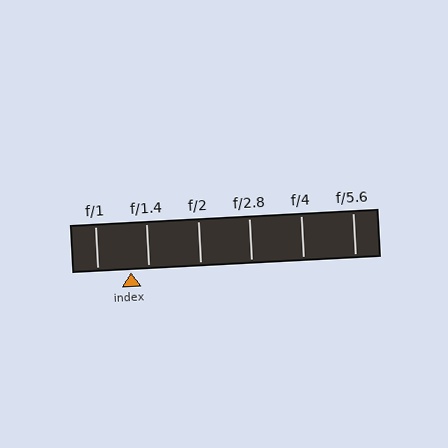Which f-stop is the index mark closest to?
The index mark is closest to f/1.4.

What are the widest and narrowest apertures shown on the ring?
The widest aperture shown is f/1 and the narrowest is f/5.6.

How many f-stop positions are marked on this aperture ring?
There are 6 f-stop positions marked.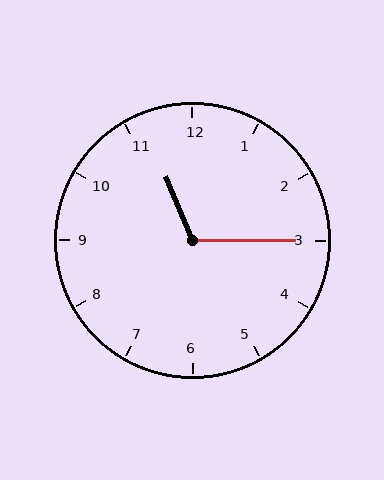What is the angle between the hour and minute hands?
Approximately 112 degrees.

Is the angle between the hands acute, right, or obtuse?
It is obtuse.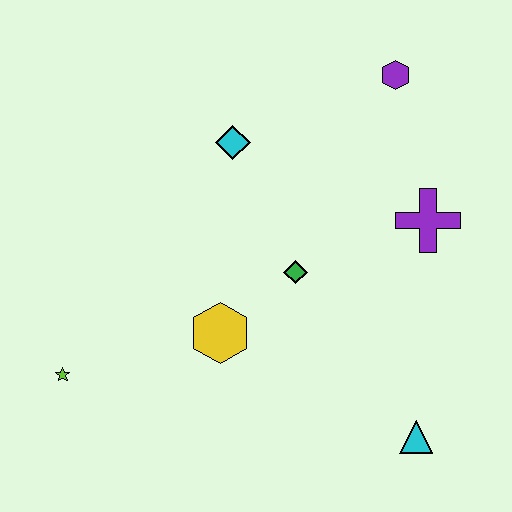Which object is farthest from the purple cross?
The lime star is farthest from the purple cross.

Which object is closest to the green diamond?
The yellow hexagon is closest to the green diamond.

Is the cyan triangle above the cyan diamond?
No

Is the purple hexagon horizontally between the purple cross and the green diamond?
Yes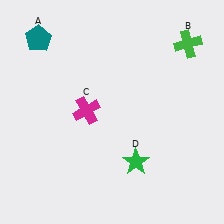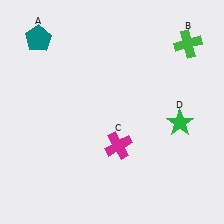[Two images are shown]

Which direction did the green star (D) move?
The green star (D) moved right.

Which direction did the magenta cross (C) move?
The magenta cross (C) moved down.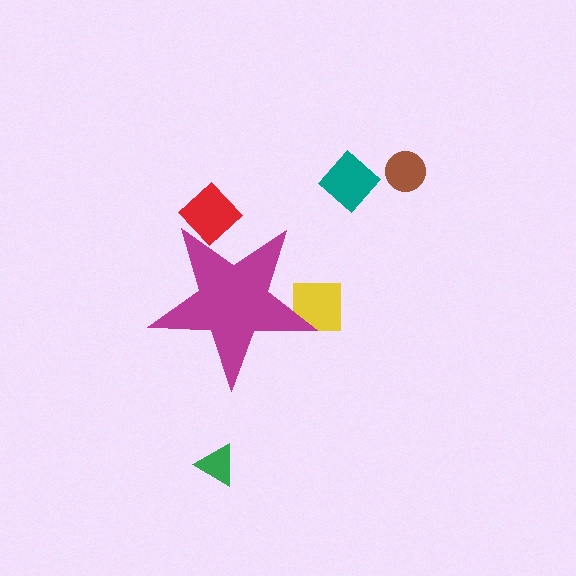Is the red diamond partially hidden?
Yes, the red diamond is partially hidden behind the magenta star.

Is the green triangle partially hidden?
No, the green triangle is fully visible.